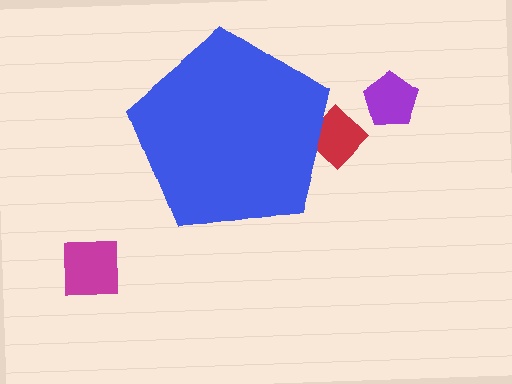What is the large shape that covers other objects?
A blue pentagon.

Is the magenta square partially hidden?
No, the magenta square is fully visible.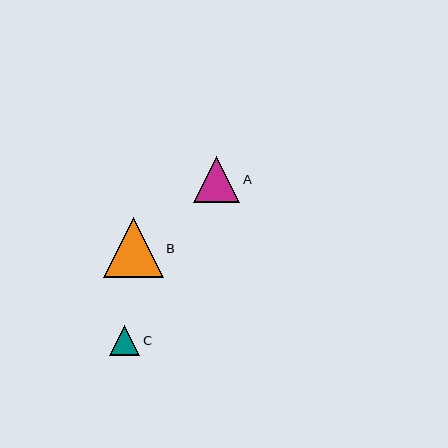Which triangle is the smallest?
Triangle C is the smallest with a size of approximately 30 pixels.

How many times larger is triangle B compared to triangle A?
Triangle B is approximately 1.3 times the size of triangle A.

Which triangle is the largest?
Triangle B is the largest with a size of approximately 60 pixels.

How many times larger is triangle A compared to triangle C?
Triangle A is approximately 1.5 times the size of triangle C.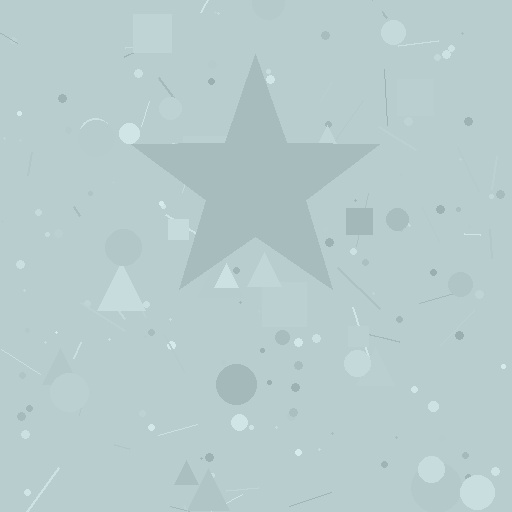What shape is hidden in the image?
A star is hidden in the image.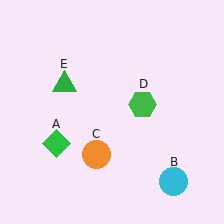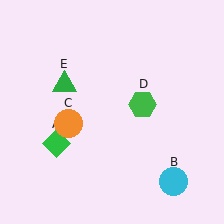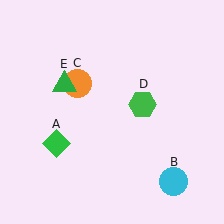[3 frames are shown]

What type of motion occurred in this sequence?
The orange circle (object C) rotated clockwise around the center of the scene.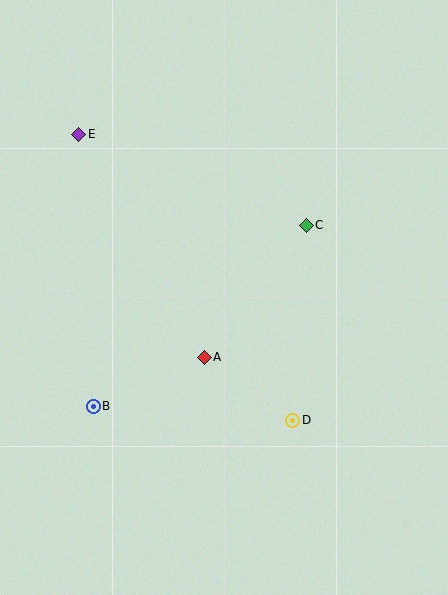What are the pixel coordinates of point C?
Point C is at (306, 225).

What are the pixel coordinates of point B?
Point B is at (93, 406).